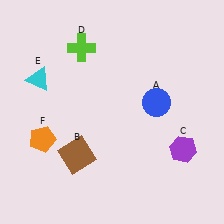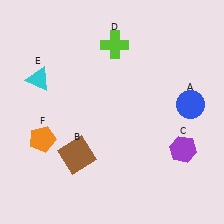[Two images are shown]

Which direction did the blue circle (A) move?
The blue circle (A) moved right.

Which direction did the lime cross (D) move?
The lime cross (D) moved right.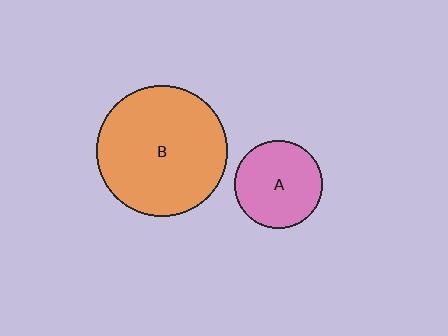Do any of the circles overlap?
No, none of the circles overlap.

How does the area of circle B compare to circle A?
Approximately 2.2 times.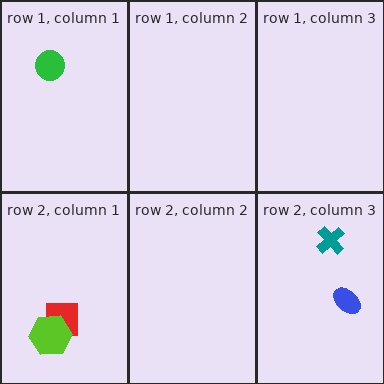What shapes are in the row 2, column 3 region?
The blue ellipse, the teal cross.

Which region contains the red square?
The row 2, column 1 region.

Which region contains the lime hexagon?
The row 2, column 1 region.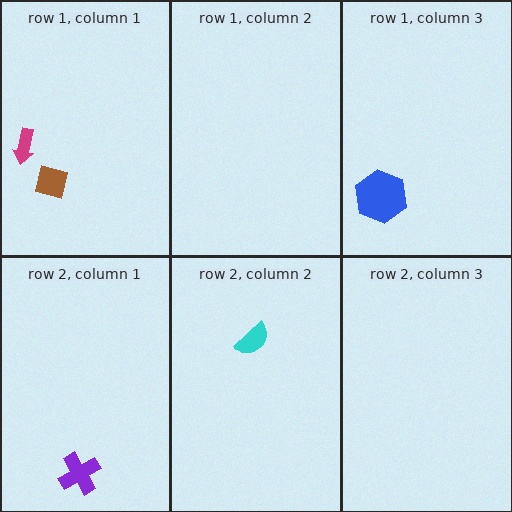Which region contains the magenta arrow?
The row 1, column 1 region.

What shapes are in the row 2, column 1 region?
The purple cross.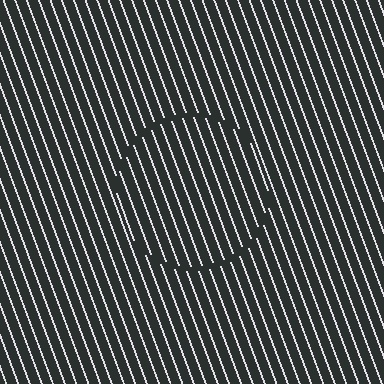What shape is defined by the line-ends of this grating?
An illusory circle. The interior of the shape contains the same grating, shifted by half a period — the contour is defined by the phase discontinuity where line-ends from the inner and outer gratings abut.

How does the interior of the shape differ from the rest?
The interior of the shape contains the same grating, shifted by half a period — the contour is defined by the phase discontinuity where line-ends from the inner and outer gratings abut.